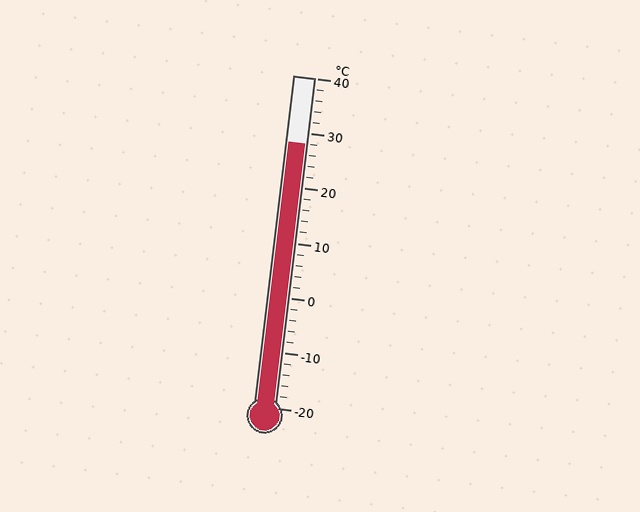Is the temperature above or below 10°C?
The temperature is above 10°C.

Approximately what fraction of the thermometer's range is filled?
The thermometer is filled to approximately 80% of its range.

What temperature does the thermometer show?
The thermometer shows approximately 28°C.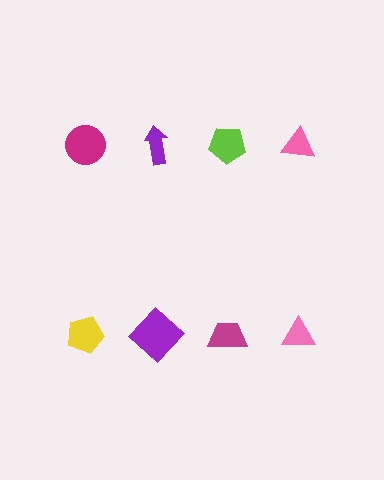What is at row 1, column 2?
A purple arrow.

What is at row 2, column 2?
A purple diamond.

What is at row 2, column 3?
A magenta trapezoid.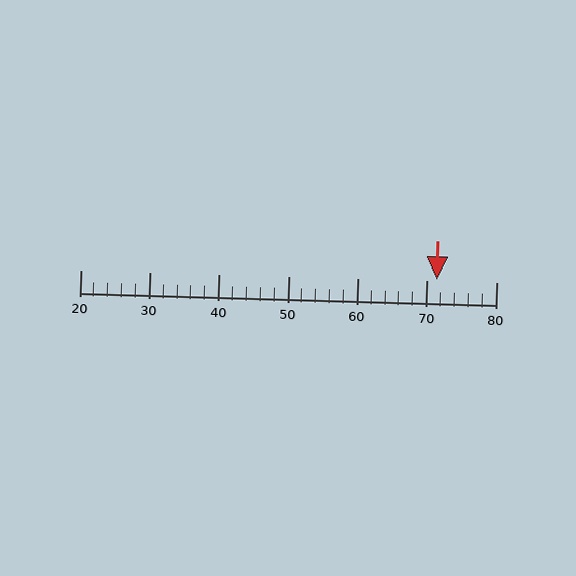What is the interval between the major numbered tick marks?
The major tick marks are spaced 10 units apart.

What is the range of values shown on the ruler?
The ruler shows values from 20 to 80.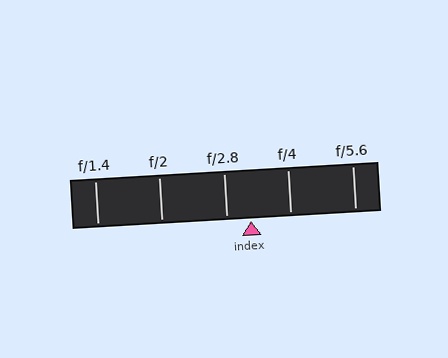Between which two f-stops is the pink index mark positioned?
The index mark is between f/2.8 and f/4.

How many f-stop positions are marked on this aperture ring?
There are 5 f-stop positions marked.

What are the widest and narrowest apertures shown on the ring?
The widest aperture shown is f/1.4 and the narrowest is f/5.6.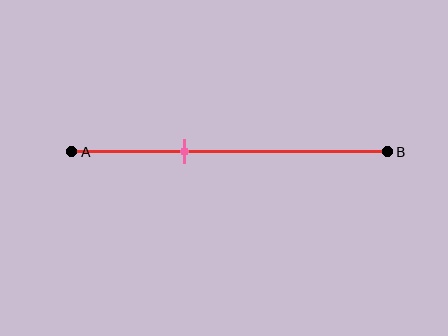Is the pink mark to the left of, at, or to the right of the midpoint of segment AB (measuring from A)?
The pink mark is to the left of the midpoint of segment AB.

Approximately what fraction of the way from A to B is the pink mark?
The pink mark is approximately 35% of the way from A to B.